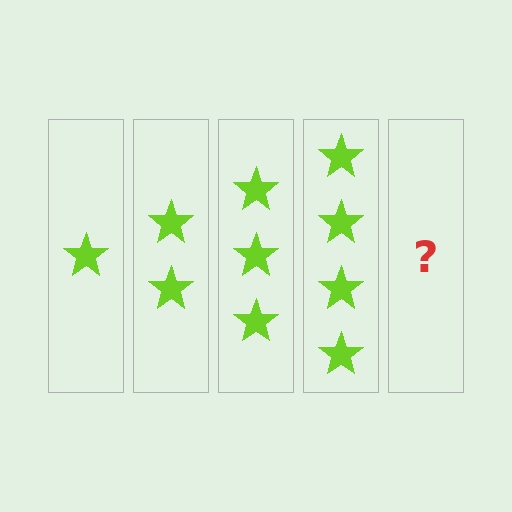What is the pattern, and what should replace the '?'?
The pattern is that each step adds one more star. The '?' should be 5 stars.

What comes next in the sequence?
The next element should be 5 stars.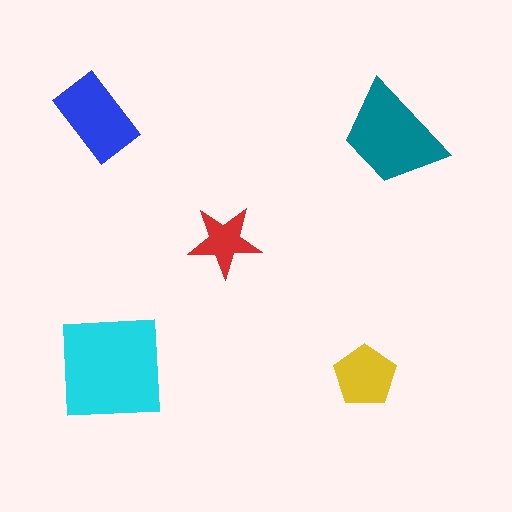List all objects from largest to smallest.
The cyan square, the teal trapezoid, the blue rectangle, the yellow pentagon, the red star.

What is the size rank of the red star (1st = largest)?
5th.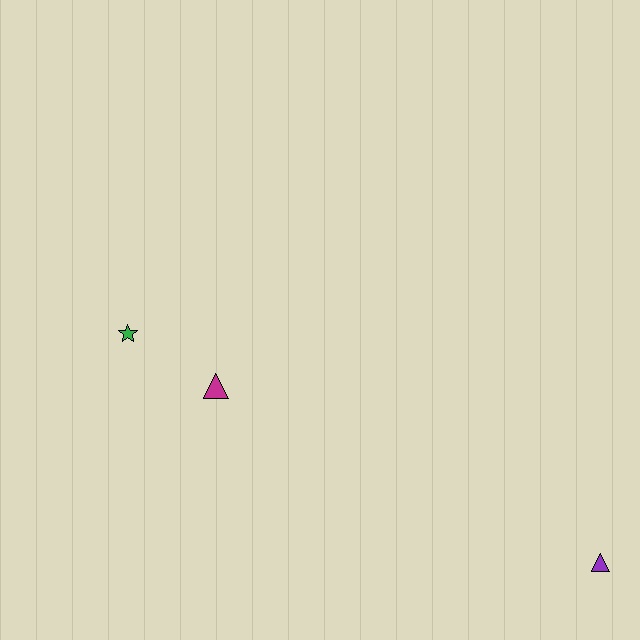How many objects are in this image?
There are 3 objects.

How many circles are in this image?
There are no circles.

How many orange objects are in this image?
There are no orange objects.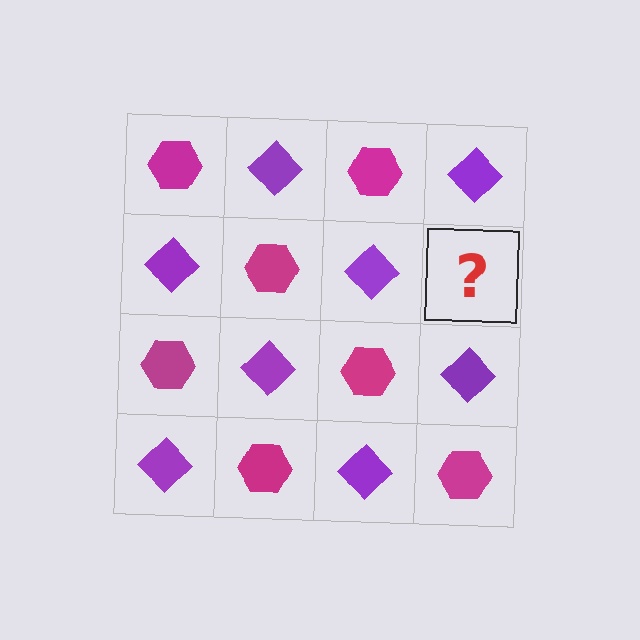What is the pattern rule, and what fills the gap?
The rule is that it alternates magenta hexagon and purple diamond in a checkerboard pattern. The gap should be filled with a magenta hexagon.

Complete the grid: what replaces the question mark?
The question mark should be replaced with a magenta hexagon.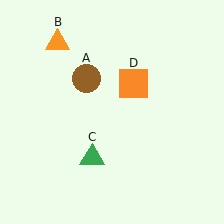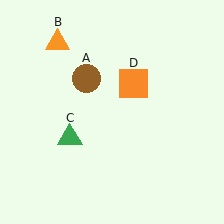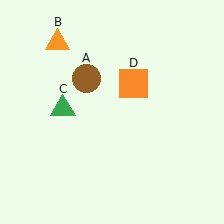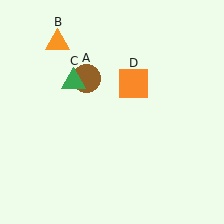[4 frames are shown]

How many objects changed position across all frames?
1 object changed position: green triangle (object C).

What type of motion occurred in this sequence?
The green triangle (object C) rotated clockwise around the center of the scene.